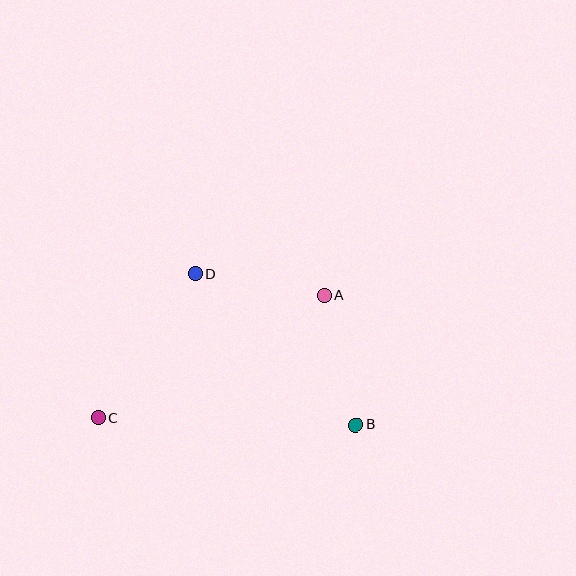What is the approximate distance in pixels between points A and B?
The distance between A and B is approximately 133 pixels.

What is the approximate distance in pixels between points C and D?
The distance between C and D is approximately 174 pixels.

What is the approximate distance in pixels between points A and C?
The distance between A and C is approximately 258 pixels.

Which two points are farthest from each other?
Points B and C are farthest from each other.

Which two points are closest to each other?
Points A and D are closest to each other.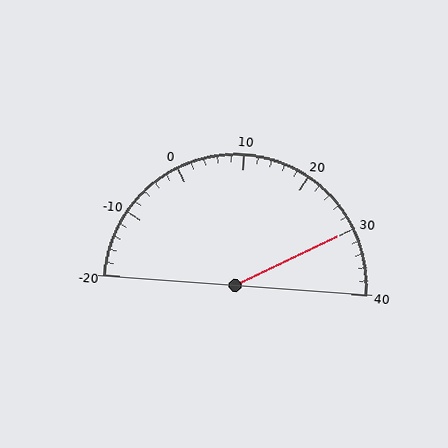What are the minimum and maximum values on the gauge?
The gauge ranges from -20 to 40.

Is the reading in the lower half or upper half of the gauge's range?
The reading is in the upper half of the range (-20 to 40).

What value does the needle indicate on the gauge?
The needle indicates approximately 30.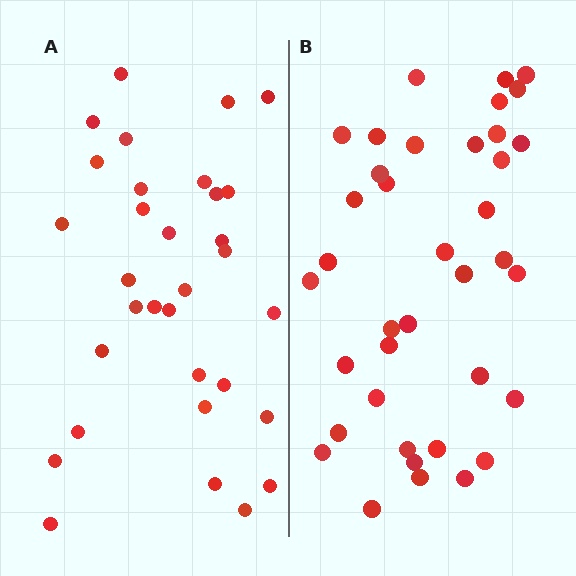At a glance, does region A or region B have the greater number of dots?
Region B (the right region) has more dots.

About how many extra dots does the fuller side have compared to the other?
Region B has about 6 more dots than region A.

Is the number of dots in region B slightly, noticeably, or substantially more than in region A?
Region B has only slightly more — the two regions are fairly close. The ratio is roughly 1.2 to 1.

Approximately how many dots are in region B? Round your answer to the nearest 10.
About 40 dots. (The exact count is 38, which rounds to 40.)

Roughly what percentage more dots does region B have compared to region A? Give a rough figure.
About 20% more.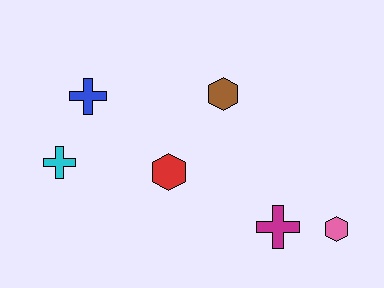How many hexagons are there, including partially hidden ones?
There are 3 hexagons.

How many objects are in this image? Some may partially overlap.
There are 6 objects.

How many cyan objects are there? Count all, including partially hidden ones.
There is 1 cyan object.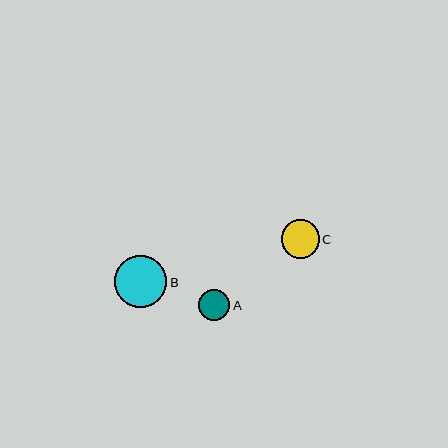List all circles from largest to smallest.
From largest to smallest: B, C, A.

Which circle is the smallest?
Circle A is the smallest with a size of approximately 31 pixels.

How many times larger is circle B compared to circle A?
Circle B is approximately 1.7 times the size of circle A.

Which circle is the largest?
Circle B is the largest with a size of approximately 52 pixels.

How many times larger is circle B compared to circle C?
Circle B is approximately 1.4 times the size of circle C.